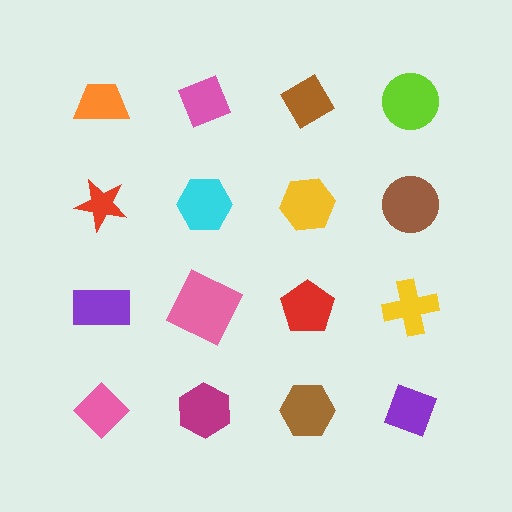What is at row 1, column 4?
A lime circle.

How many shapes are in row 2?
4 shapes.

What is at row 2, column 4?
A brown circle.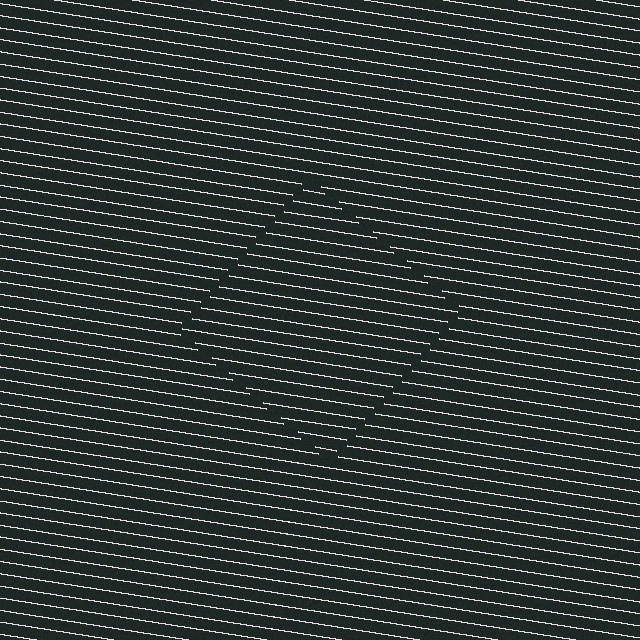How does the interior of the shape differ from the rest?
The interior of the shape contains the same grating, shifted by half a period — the contour is defined by the phase discontinuity where line-ends from the inner and outer gratings abut.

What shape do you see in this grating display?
An illusory square. The interior of the shape contains the same grating, shifted by half a period — the contour is defined by the phase discontinuity where line-ends from the inner and outer gratings abut.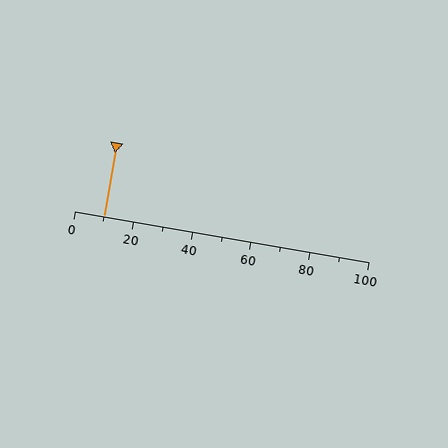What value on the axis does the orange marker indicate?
The marker indicates approximately 10.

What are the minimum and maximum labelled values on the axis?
The axis runs from 0 to 100.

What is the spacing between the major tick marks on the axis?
The major ticks are spaced 20 apart.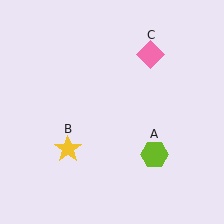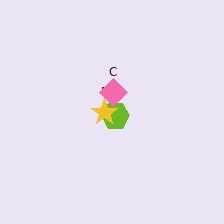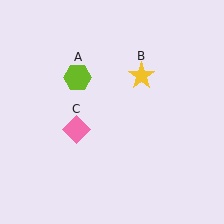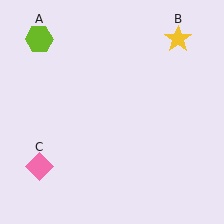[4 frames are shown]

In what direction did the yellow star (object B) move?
The yellow star (object B) moved up and to the right.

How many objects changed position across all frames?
3 objects changed position: lime hexagon (object A), yellow star (object B), pink diamond (object C).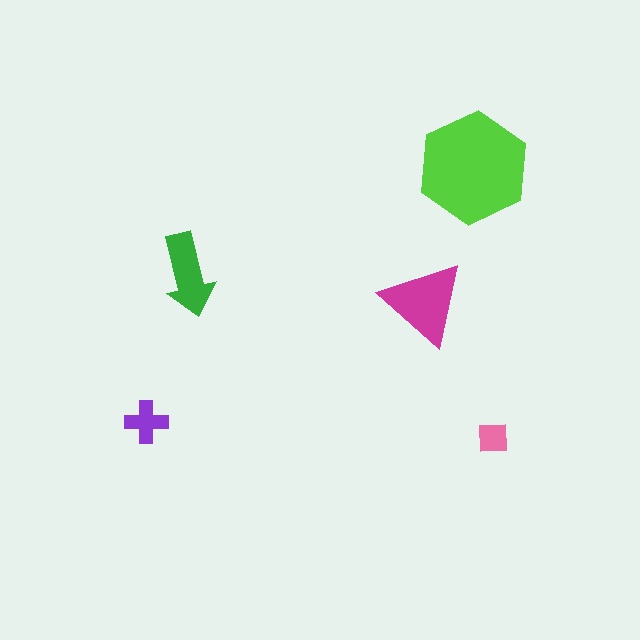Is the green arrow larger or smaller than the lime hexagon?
Smaller.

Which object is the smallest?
The pink square.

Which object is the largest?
The lime hexagon.